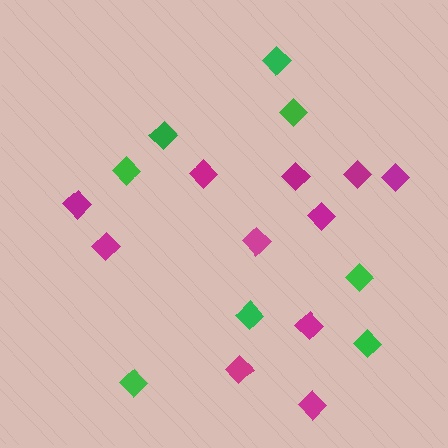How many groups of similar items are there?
There are 2 groups: one group of green diamonds (8) and one group of magenta diamonds (11).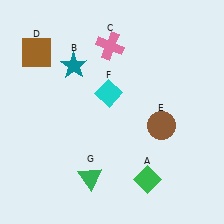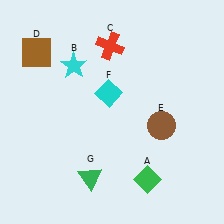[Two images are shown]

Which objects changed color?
B changed from teal to cyan. C changed from pink to red.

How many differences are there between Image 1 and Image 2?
There are 2 differences between the two images.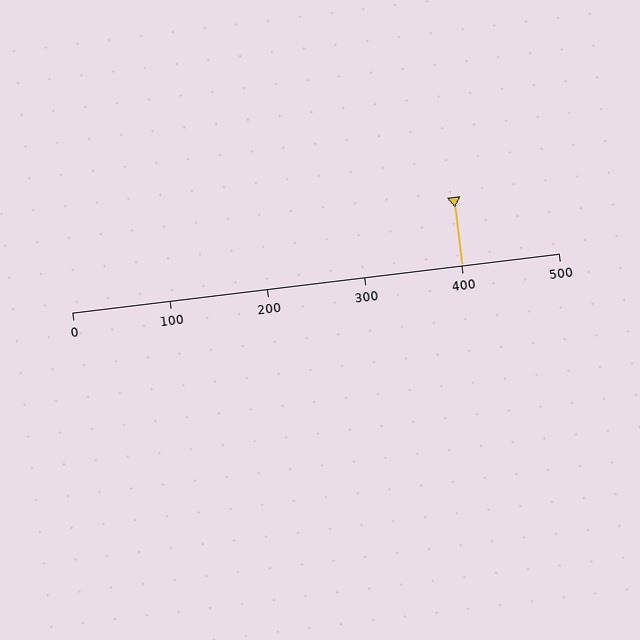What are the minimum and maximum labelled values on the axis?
The axis runs from 0 to 500.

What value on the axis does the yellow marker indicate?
The marker indicates approximately 400.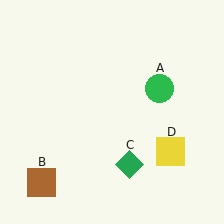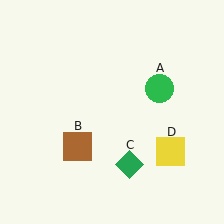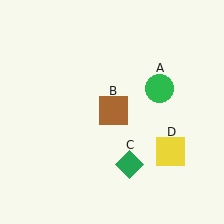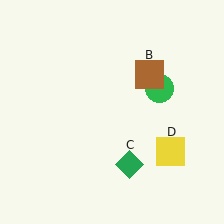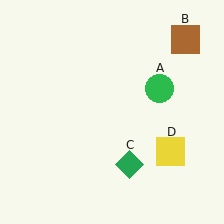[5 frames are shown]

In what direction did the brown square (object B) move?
The brown square (object B) moved up and to the right.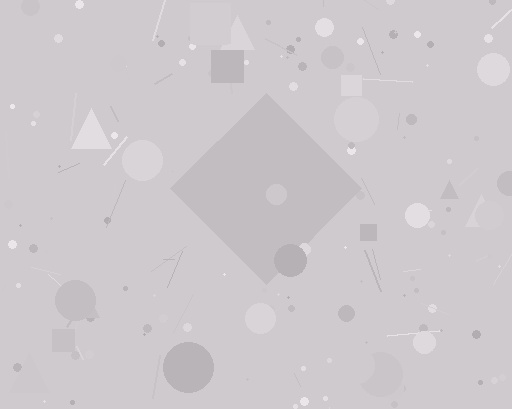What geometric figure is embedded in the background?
A diamond is embedded in the background.